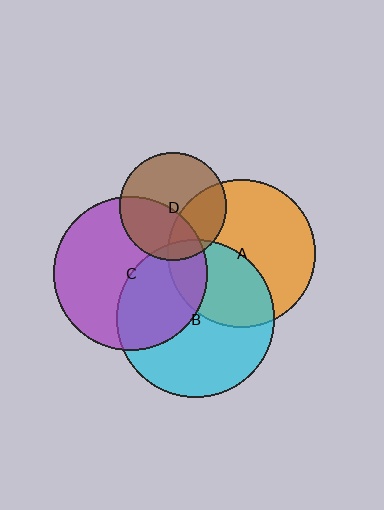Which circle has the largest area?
Circle B (cyan).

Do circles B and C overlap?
Yes.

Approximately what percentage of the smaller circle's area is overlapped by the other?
Approximately 40%.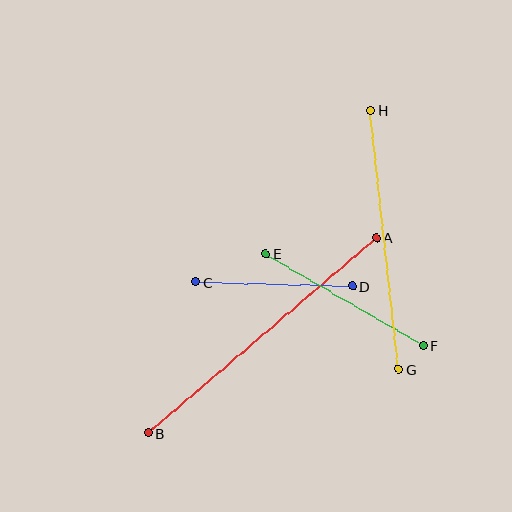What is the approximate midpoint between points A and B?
The midpoint is at approximately (262, 336) pixels.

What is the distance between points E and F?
The distance is approximately 182 pixels.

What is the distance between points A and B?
The distance is approximately 300 pixels.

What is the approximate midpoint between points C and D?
The midpoint is at approximately (274, 284) pixels.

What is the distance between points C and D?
The distance is approximately 157 pixels.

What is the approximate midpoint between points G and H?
The midpoint is at approximately (385, 240) pixels.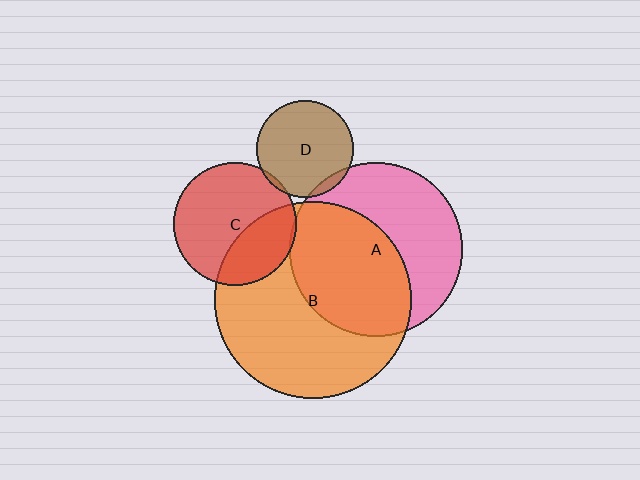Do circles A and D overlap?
Yes.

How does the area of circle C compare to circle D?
Approximately 1.6 times.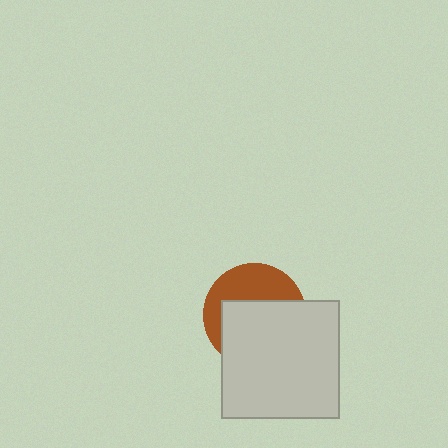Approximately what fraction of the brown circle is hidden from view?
Roughly 59% of the brown circle is hidden behind the light gray square.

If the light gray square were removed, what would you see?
You would see the complete brown circle.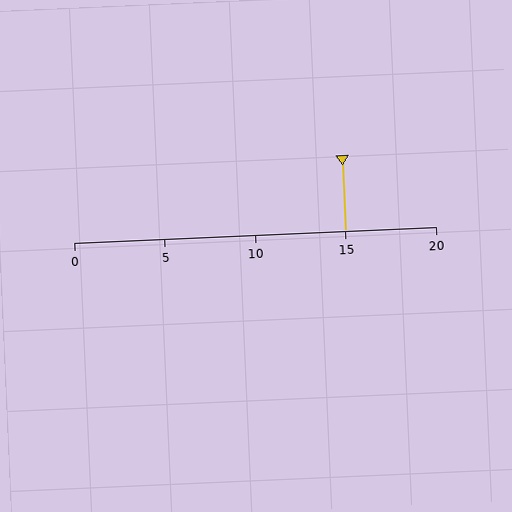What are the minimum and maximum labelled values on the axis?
The axis runs from 0 to 20.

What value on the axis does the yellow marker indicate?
The marker indicates approximately 15.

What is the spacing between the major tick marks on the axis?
The major ticks are spaced 5 apart.